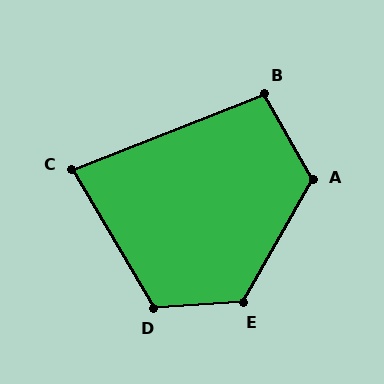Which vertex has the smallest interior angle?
C, at approximately 81 degrees.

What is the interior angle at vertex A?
Approximately 121 degrees (obtuse).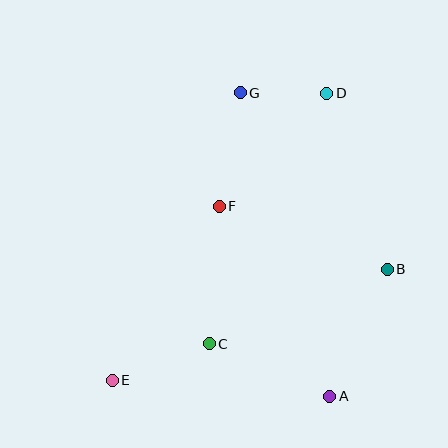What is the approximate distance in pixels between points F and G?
The distance between F and G is approximately 116 pixels.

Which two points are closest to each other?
Points D and G are closest to each other.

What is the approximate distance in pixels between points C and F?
The distance between C and F is approximately 138 pixels.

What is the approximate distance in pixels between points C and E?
The distance between C and E is approximately 104 pixels.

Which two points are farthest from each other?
Points D and E are farthest from each other.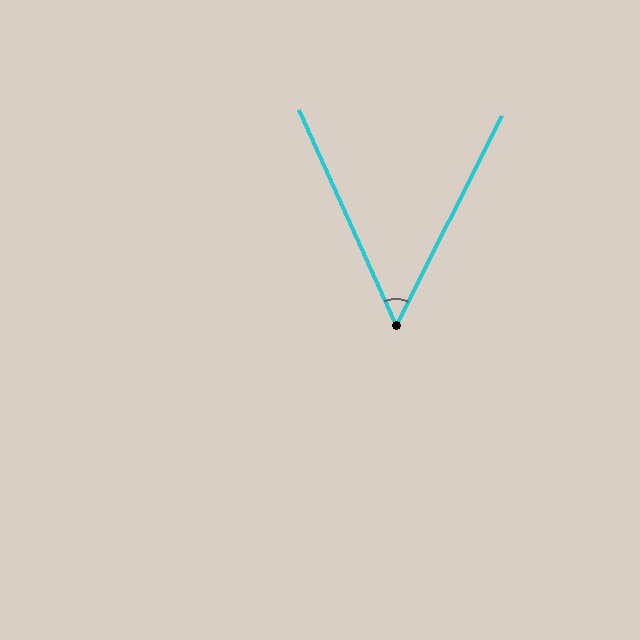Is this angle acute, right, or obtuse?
It is acute.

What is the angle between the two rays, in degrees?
Approximately 51 degrees.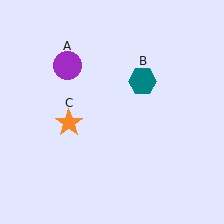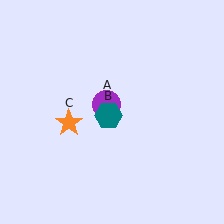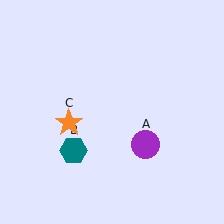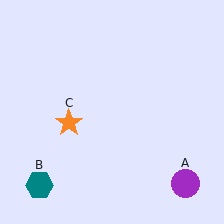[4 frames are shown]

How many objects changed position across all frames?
2 objects changed position: purple circle (object A), teal hexagon (object B).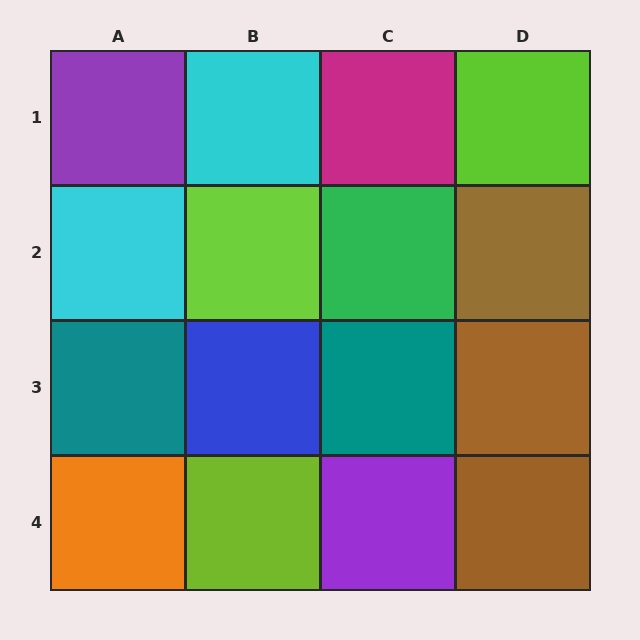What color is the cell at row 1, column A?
Purple.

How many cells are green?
1 cell is green.